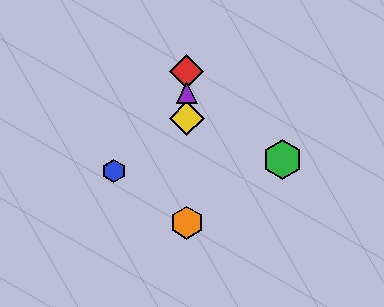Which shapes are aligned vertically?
The red diamond, the yellow diamond, the purple triangle, the orange hexagon are aligned vertically.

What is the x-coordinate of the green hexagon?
The green hexagon is at x≈282.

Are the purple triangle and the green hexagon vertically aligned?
No, the purple triangle is at x≈187 and the green hexagon is at x≈282.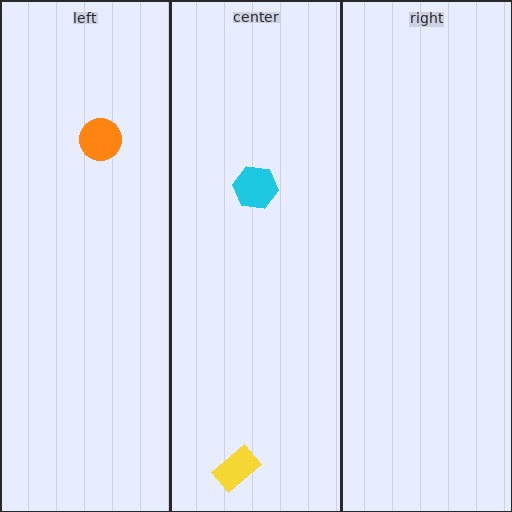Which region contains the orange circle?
The left region.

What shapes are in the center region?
The yellow rectangle, the cyan hexagon.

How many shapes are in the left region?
1.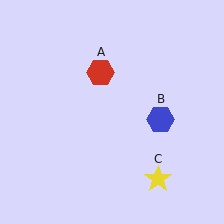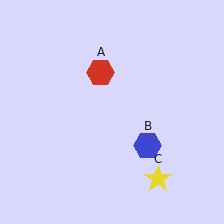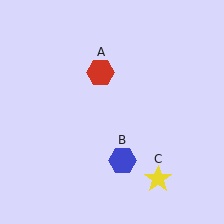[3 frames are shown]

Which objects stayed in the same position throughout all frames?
Red hexagon (object A) and yellow star (object C) remained stationary.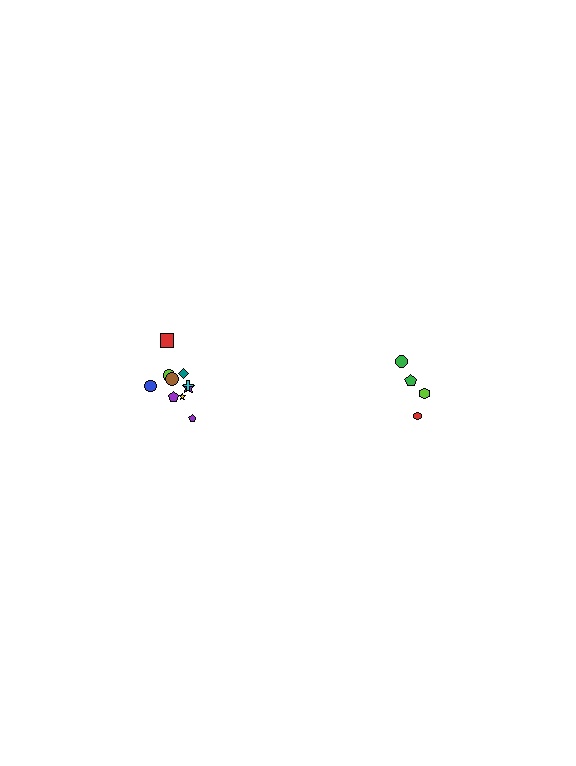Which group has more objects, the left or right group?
The left group.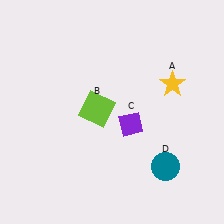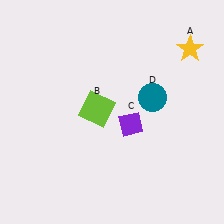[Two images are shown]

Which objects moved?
The objects that moved are: the yellow star (A), the teal circle (D).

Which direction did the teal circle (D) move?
The teal circle (D) moved up.